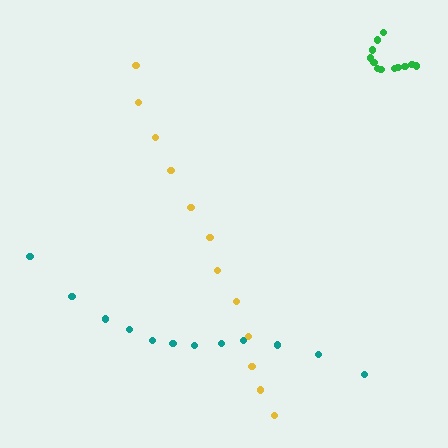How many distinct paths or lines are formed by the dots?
There are 3 distinct paths.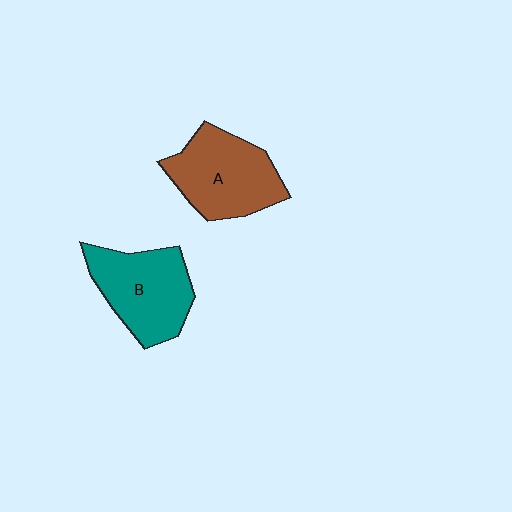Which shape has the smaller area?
Shape B (teal).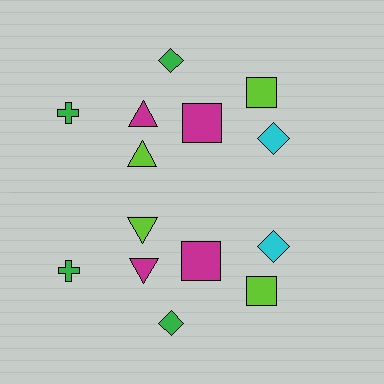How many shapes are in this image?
There are 14 shapes in this image.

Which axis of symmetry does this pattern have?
The pattern has a horizontal axis of symmetry running through the center of the image.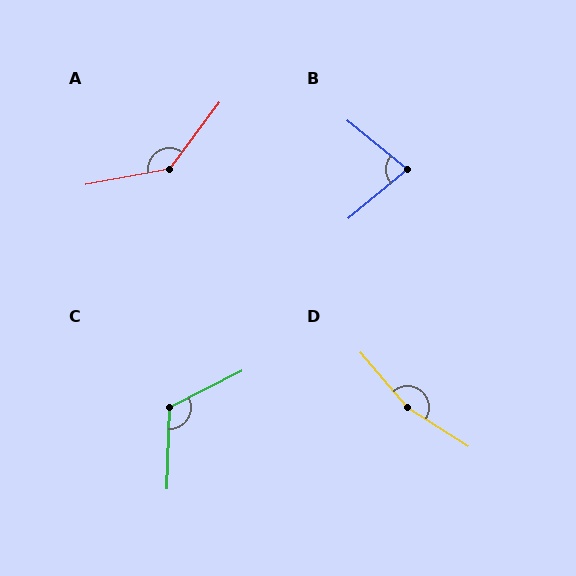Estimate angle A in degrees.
Approximately 137 degrees.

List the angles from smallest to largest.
B (79°), C (118°), A (137°), D (163°).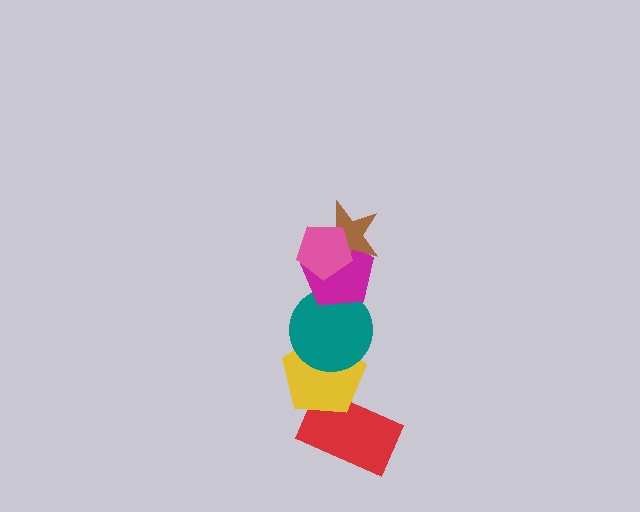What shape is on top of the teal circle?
The magenta pentagon is on top of the teal circle.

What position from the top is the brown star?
The brown star is 2nd from the top.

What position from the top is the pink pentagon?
The pink pentagon is 1st from the top.